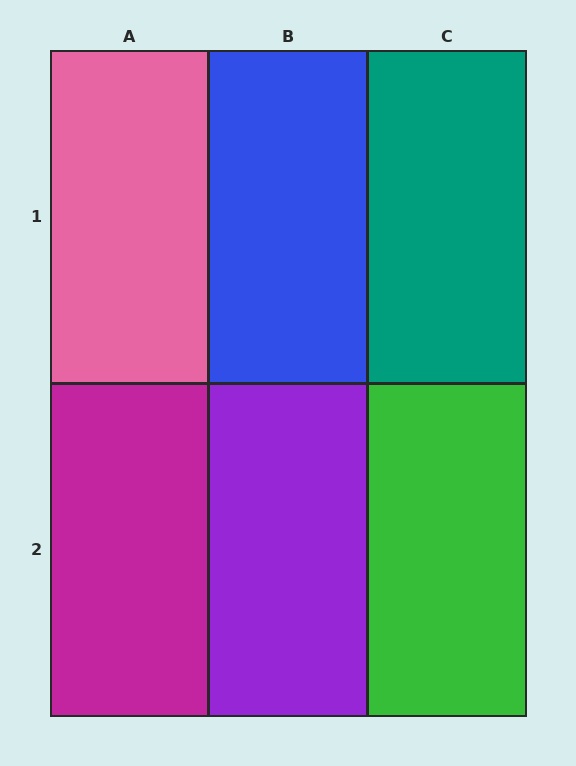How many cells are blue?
1 cell is blue.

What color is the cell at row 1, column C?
Teal.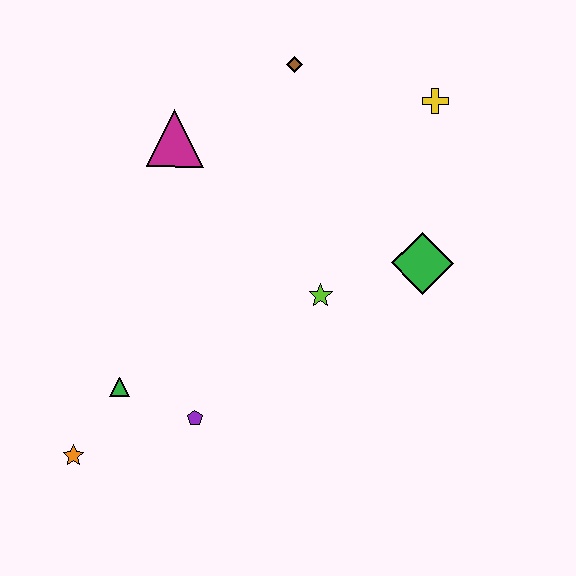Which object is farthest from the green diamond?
The orange star is farthest from the green diamond.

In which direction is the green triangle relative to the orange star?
The green triangle is above the orange star.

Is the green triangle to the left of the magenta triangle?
Yes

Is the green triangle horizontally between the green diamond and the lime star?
No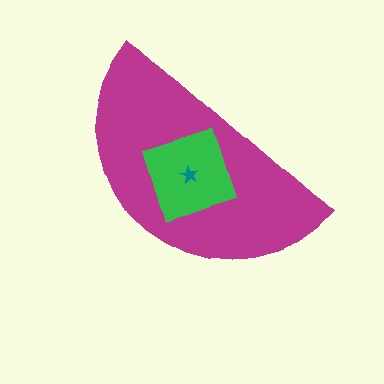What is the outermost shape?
The magenta semicircle.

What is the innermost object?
The teal star.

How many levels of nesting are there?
3.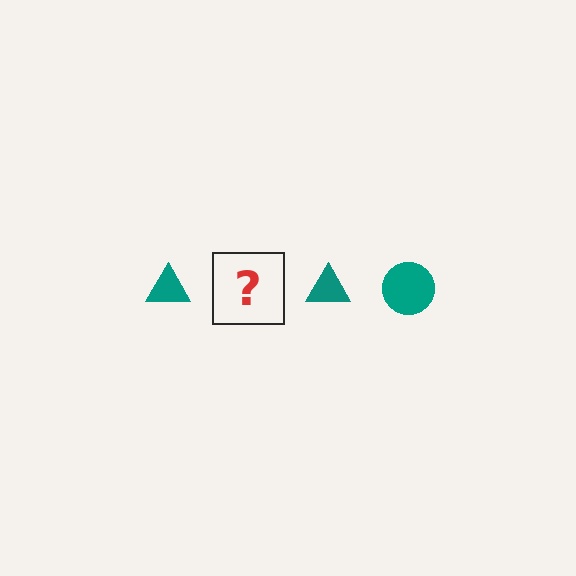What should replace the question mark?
The question mark should be replaced with a teal circle.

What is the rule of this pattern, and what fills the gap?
The rule is that the pattern cycles through triangle, circle shapes in teal. The gap should be filled with a teal circle.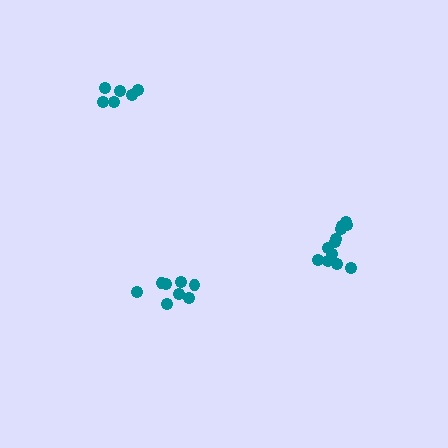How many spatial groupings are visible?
There are 3 spatial groupings.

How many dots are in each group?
Group 1: 12 dots, Group 2: 6 dots, Group 3: 8 dots (26 total).